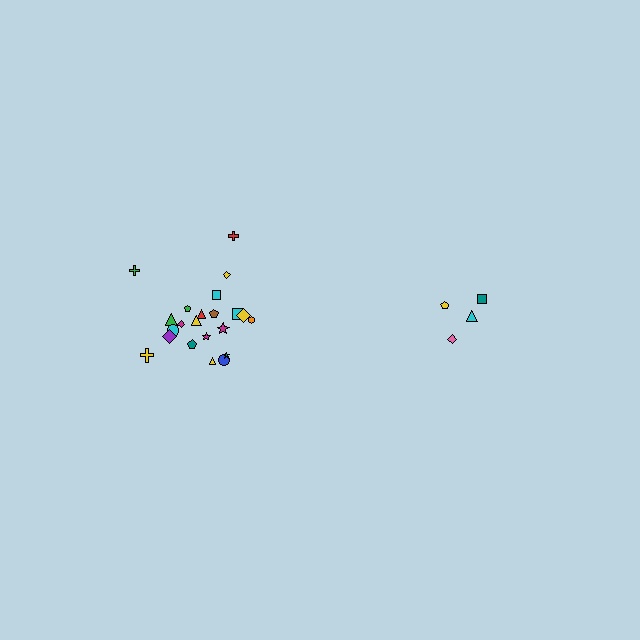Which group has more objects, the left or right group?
The left group.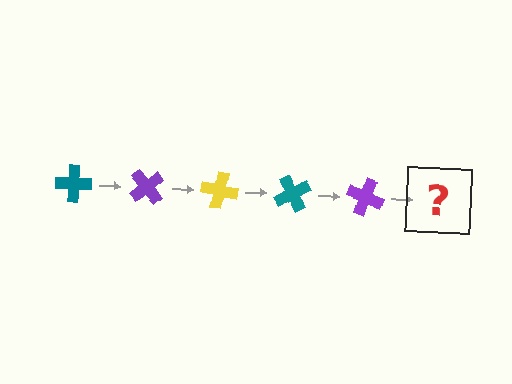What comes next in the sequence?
The next element should be a yellow cross, rotated 250 degrees from the start.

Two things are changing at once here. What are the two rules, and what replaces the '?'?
The two rules are that it rotates 50 degrees each step and the color cycles through teal, purple, and yellow. The '?' should be a yellow cross, rotated 250 degrees from the start.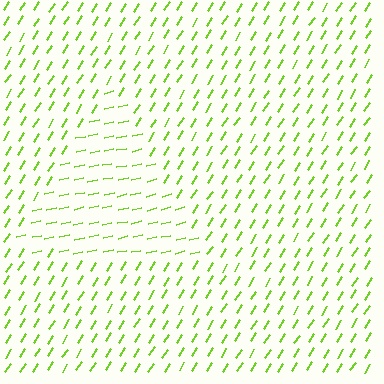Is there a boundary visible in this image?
Yes, there is a texture boundary formed by a change in line orientation.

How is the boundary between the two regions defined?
The boundary is defined purely by a change in line orientation (approximately 45 degrees difference). All lines are the same color and thickness.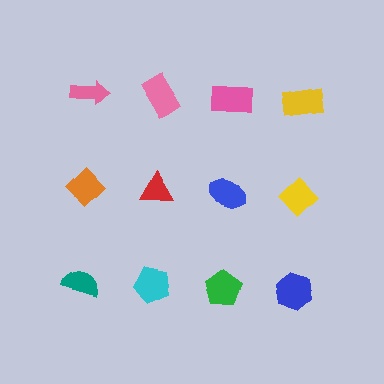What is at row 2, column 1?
An orange diamond.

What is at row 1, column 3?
A pink rectangle.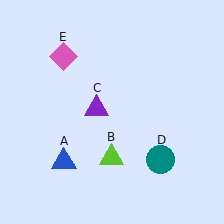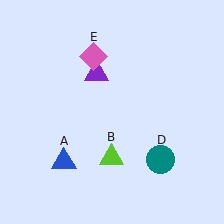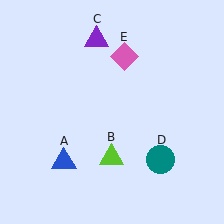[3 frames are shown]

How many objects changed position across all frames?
2 objects changed position: purple triangle (object C), pink diamond (object E).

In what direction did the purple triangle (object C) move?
The purple triangle (object C) moved up.